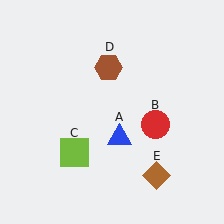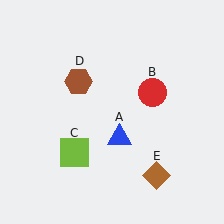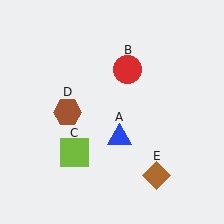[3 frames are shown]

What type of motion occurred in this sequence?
The red circle (object B), brown hexagon (object D) rotated counterclockwise around the center of the scene.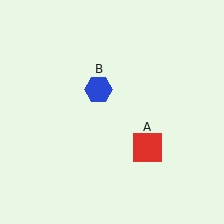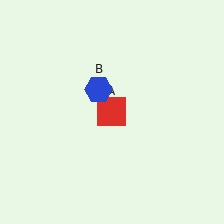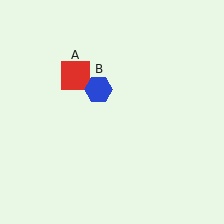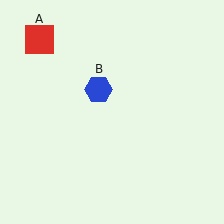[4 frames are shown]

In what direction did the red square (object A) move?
The red square (object A) moved up and to the left.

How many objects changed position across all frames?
1 object changed position: red square (object A).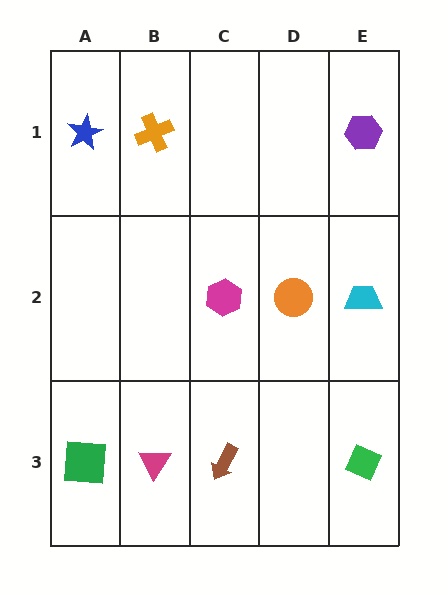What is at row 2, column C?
A magenta hexagon.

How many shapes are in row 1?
3 shapes.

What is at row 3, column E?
A green diamond.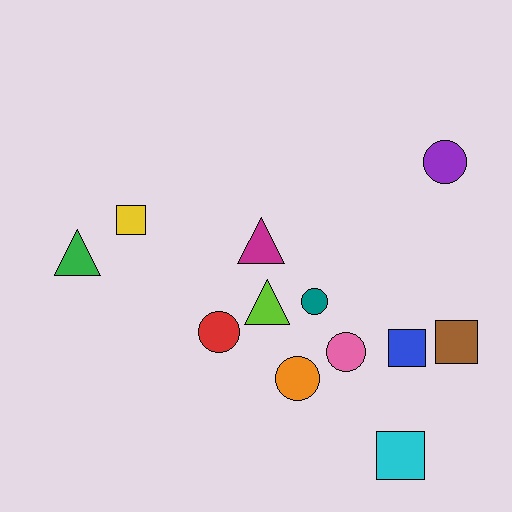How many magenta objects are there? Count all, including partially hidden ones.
There is 1 magenta object.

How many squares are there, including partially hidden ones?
There are 4 squares.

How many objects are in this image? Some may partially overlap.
There are 12 objects.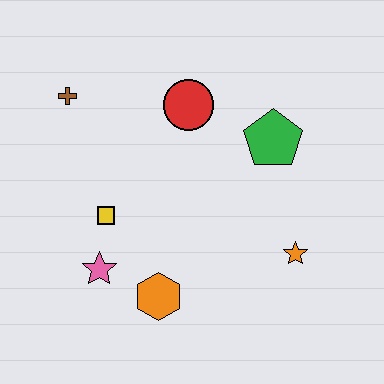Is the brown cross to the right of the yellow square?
No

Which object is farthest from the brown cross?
The orange star is farthest from the brown cross.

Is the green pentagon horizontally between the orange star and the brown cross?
Yes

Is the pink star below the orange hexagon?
No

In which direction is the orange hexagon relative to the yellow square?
The orange hexagon is below the yellow square.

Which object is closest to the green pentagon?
The red circle is closest to the green pentagon.